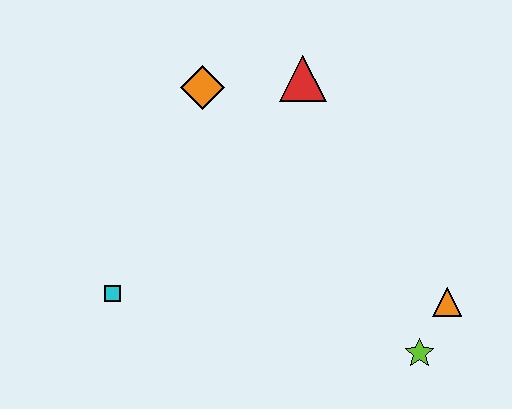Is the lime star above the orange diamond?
No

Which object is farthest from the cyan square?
The orange triangle is farthest from the cyan square.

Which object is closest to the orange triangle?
The lime star is closest to the orange triangle.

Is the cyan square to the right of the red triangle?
No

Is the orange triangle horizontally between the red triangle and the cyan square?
No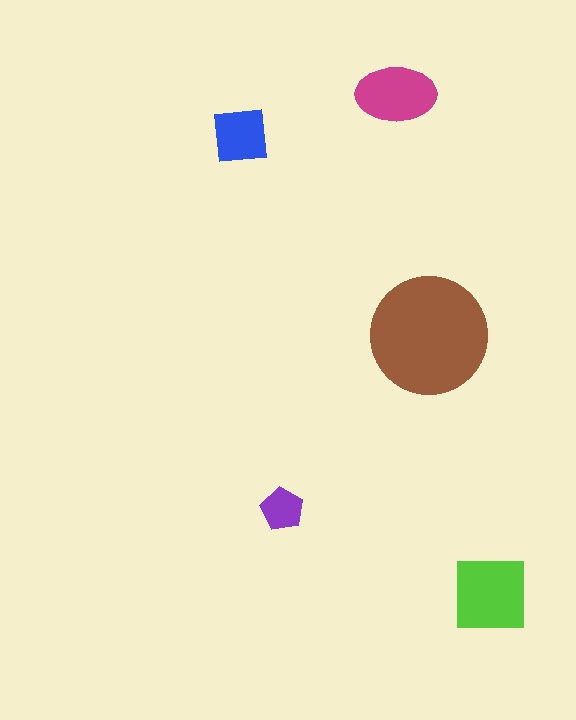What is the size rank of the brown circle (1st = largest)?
1st.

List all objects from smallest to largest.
The purple pentagon, the blue square, the magenta ellipse, the lime square, the brown circle.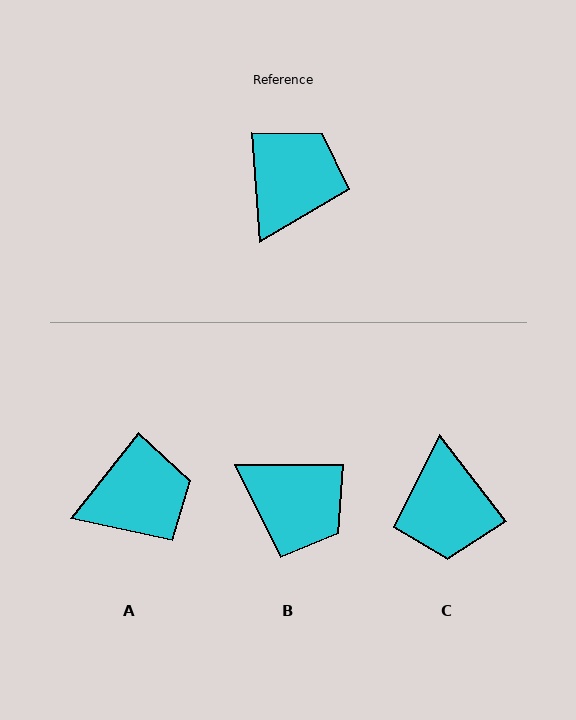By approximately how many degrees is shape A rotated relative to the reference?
Approximately 42 degrees clockwise.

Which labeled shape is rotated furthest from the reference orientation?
C, about 147 degrees away.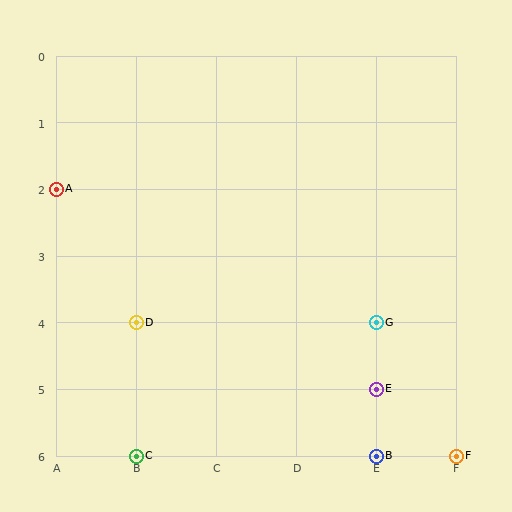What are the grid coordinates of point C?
Point C is at grid coordinates (B, 6).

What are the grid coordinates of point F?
Point F is at grid coordinates (F, 6).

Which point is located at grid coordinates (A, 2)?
Point A is at (A, 2).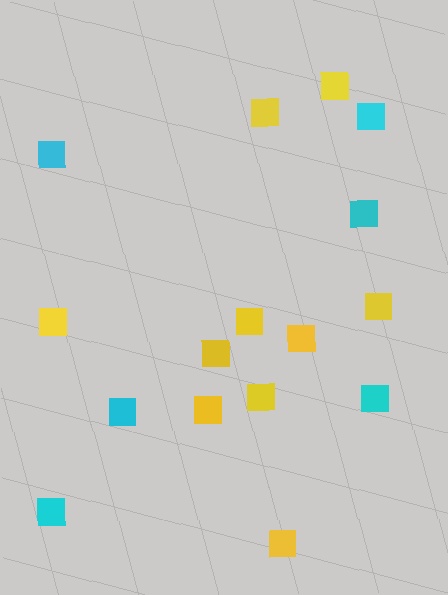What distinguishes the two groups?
There are 2 groups: one group of yellow squares (10) and one group of cyan squares (6).